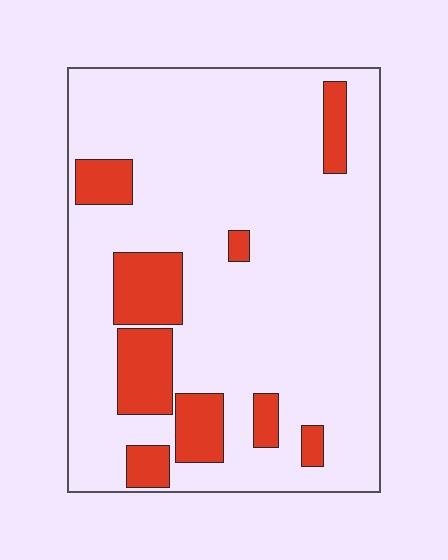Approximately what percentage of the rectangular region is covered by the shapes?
Approximately 15%.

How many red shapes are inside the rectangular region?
9.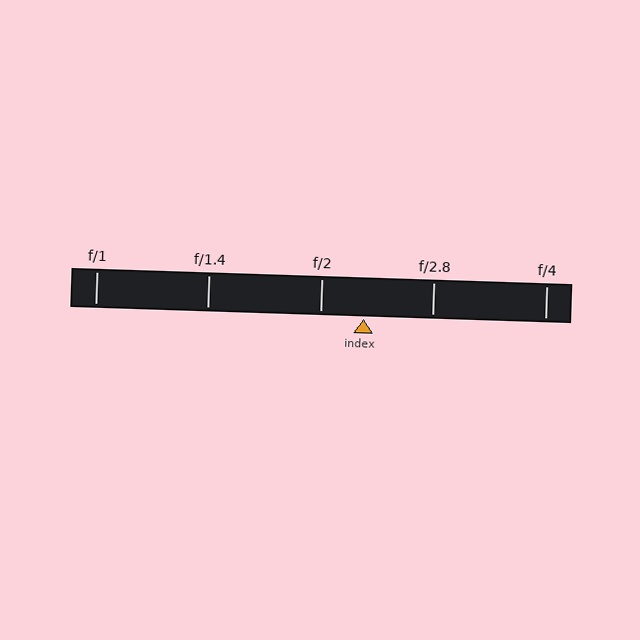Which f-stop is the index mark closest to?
The index mark is closest to f/2.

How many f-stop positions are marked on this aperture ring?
There are 5 f-stop positions marked.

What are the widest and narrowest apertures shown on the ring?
The widest aperture shown is f/1 and the narrowest is f/4.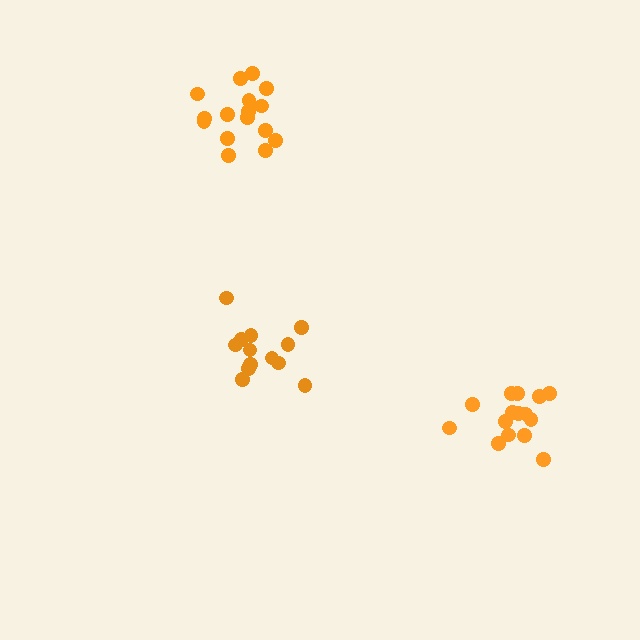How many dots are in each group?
Group 1: 13 dots, Group 2: 16 dots, Group 3: 15 dots (44 total).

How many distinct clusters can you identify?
There are 3 distinct clusters.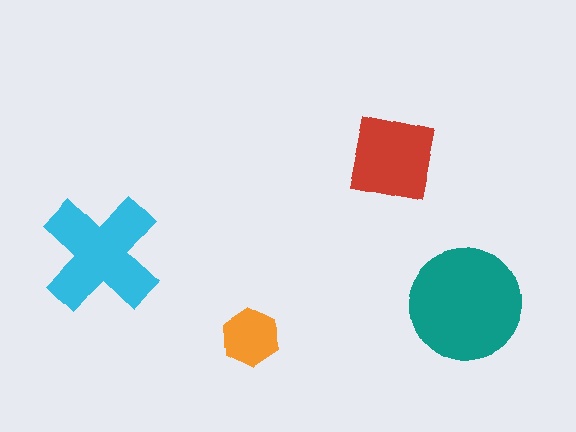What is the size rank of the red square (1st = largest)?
3rd.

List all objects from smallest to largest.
The orange hexagon, the red square, the cyan cross, the teal circle.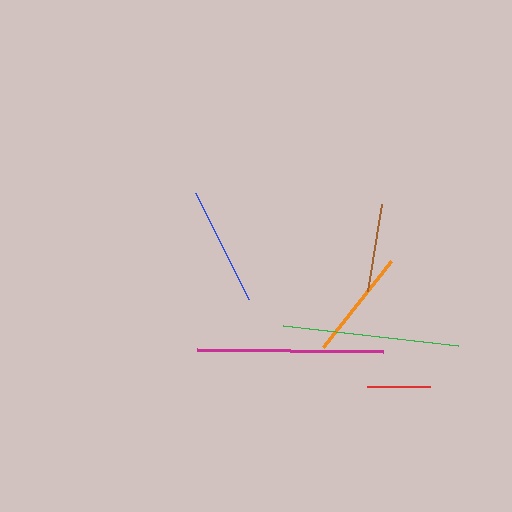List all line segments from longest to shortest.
From longest to shortest: magenta, green, blue, orange, brown, red.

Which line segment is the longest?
The magenta line is the longest at approximately 185 pixels.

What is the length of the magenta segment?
The magenta segment is approximately 185 pixels long.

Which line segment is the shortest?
The red line is the shortest at approximately 63 pixels.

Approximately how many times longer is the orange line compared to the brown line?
The orange line is approximately 1.2 times the length of the brown line.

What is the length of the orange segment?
The orange segment is approximately 110 pixels long.